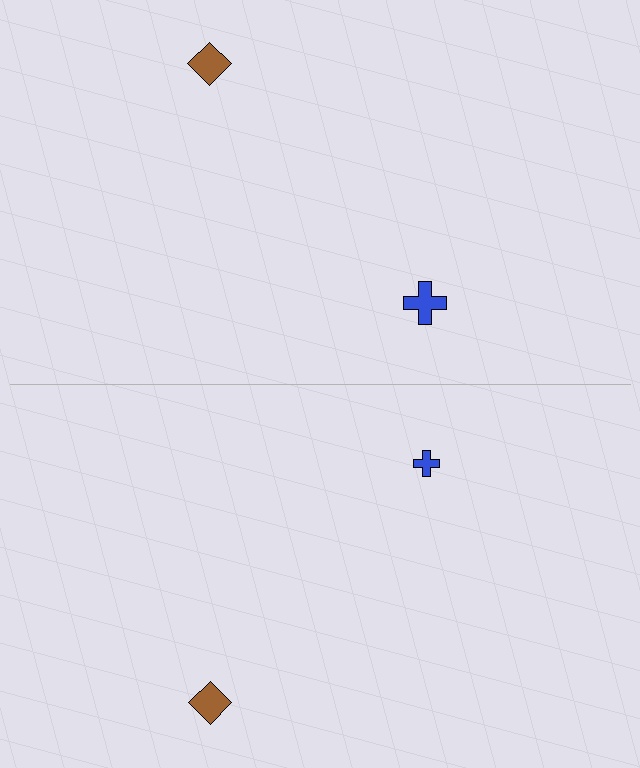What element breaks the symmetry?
The blue cross on the bottom side has a different size than its mirror counterpart.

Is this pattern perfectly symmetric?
No, the pattern is not perfectly symmetric. The blue cross on the bottom side has a different size than its mirror counterpart.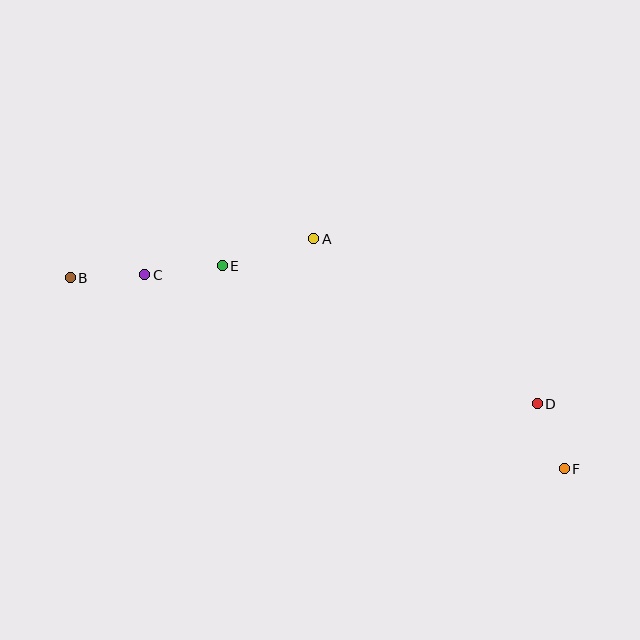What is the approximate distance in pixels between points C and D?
The distance between C and D is approximately 413 pixels.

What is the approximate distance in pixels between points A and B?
The distance between A and B is approximately 247 pixels.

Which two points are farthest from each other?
Points B and F are farthest from each other.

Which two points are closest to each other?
Points D and F are closest to each other.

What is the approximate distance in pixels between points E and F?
The distance between E and F is approximately 398 pixels.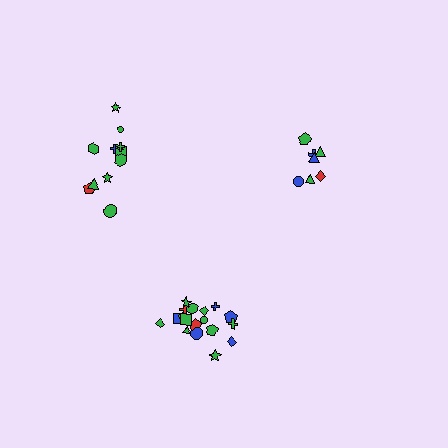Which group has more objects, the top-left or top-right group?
The top-left group.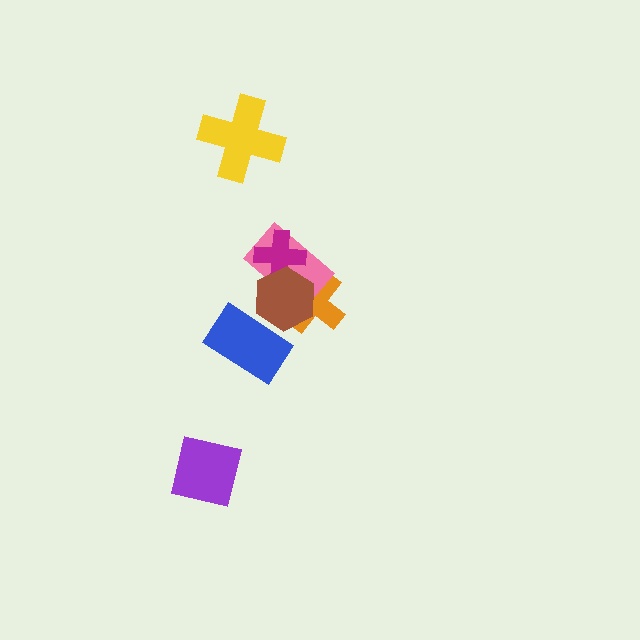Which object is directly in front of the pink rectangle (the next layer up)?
The magenta cross is directly in front of the pink rectangle.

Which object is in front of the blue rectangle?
The brown hexagon is in front of the blue rectangle.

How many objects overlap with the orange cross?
2 objects overlap with the orange cross.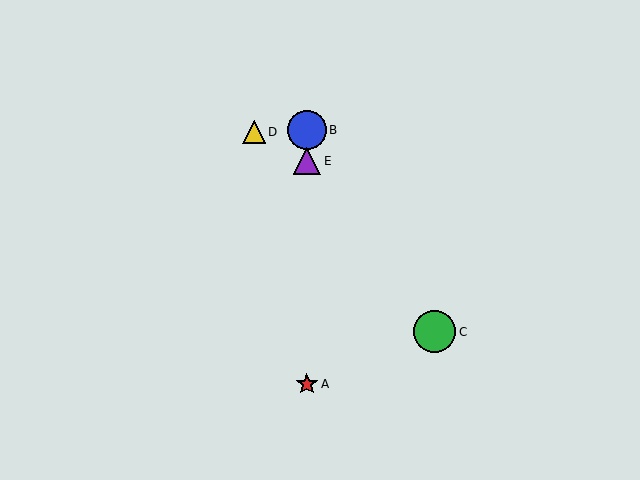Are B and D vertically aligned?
No, B is at x≈307 and D is at x≈254.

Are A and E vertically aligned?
Yes, both are at x≈307.